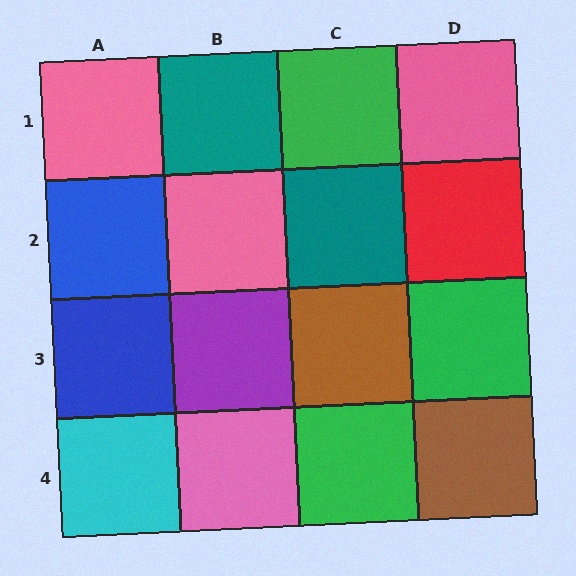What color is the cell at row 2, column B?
Pink.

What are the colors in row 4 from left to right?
Cyan, pink, green, brown.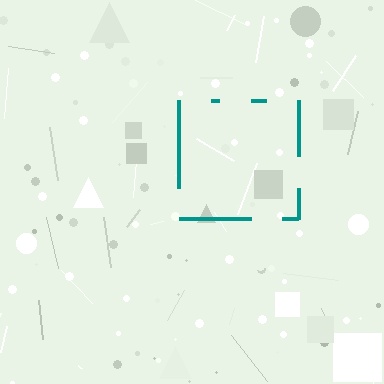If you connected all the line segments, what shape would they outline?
They would outline a square.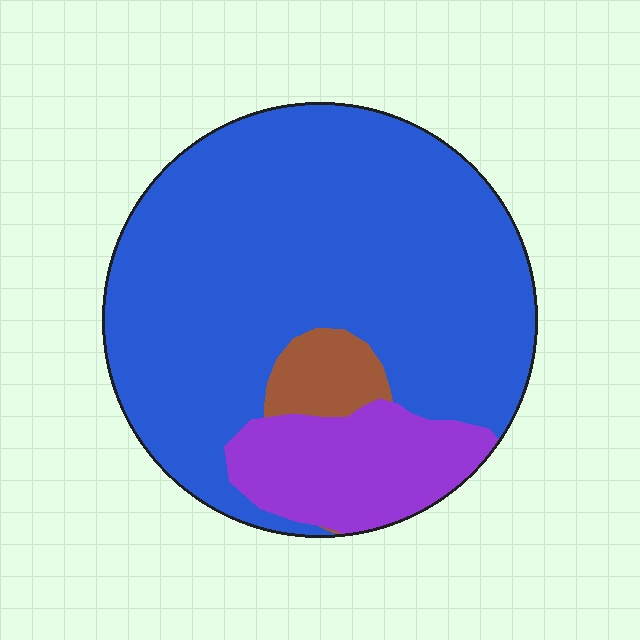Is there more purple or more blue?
Blue.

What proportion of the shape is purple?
Purple covers roughly 15% of the shape.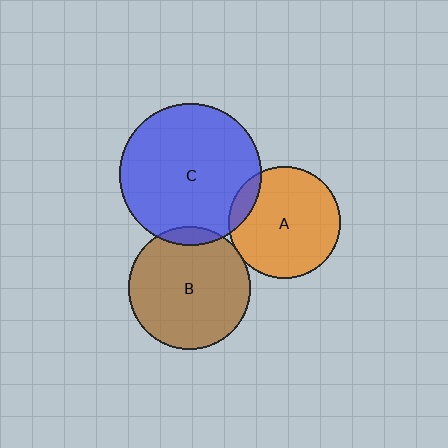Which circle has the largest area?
Circle C (blue).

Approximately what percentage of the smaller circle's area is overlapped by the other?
Approximately 10%.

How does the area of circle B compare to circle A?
Approximately 1.2 times.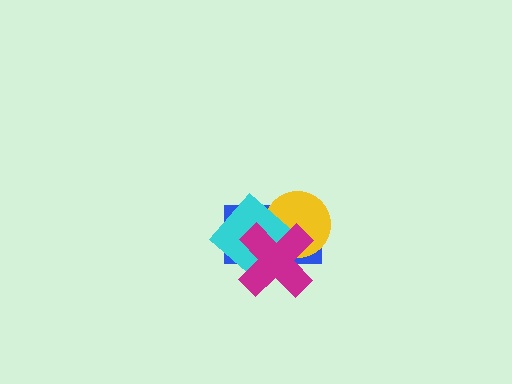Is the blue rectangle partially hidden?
Yes, it is partially covered by another shape.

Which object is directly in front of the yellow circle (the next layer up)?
The cyan diamond is directly in front of the yellow circle.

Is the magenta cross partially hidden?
No, no other shape covers it.